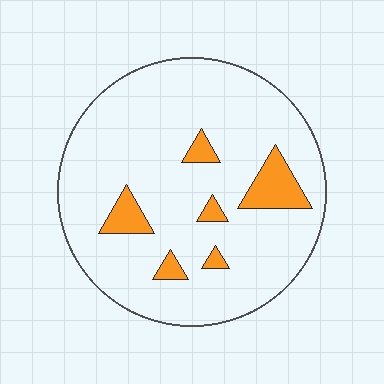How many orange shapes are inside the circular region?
6.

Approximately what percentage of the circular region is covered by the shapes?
Approximately 10%.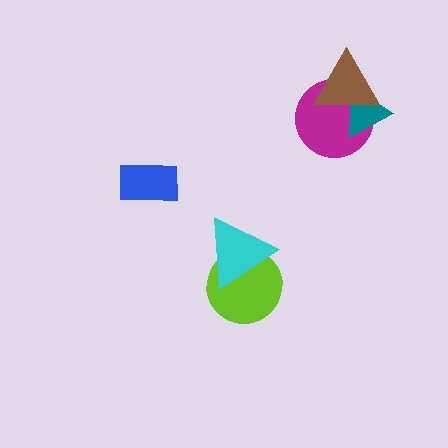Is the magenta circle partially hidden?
Yes, it is partially covered by another shape.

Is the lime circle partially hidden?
Yes, it is partially covered by another shape.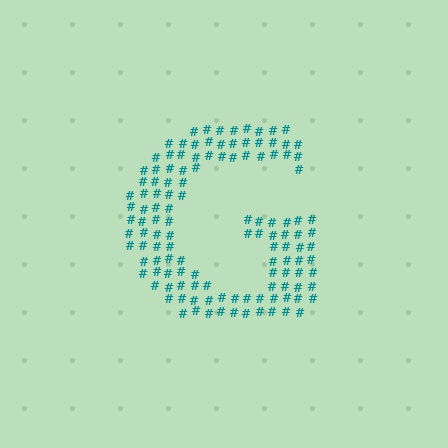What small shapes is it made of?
It is made of small hash symbols.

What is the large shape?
The large shape is the letter G.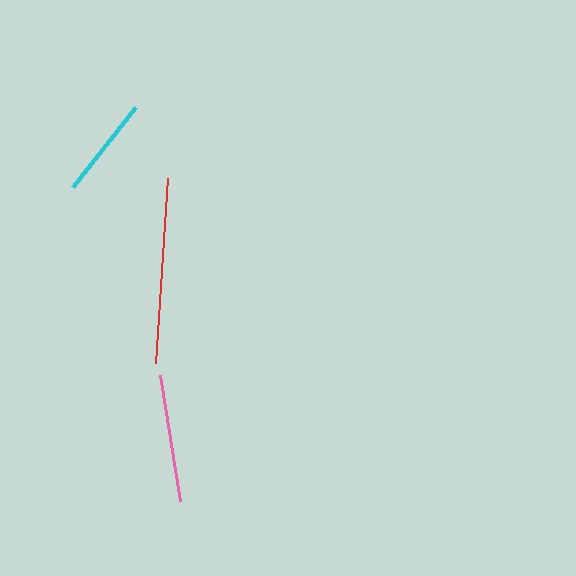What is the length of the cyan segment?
The cyan segment is approximately 102 pixels long.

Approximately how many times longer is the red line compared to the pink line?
The red line is approximately 1.5 times the length of the pink line.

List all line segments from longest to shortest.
From longest to shortest: red, pink, cyan.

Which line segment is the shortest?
The cyan line is the shortest at approximately 102 pixels.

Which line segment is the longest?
The red line is the longest at approximately 185 pixels.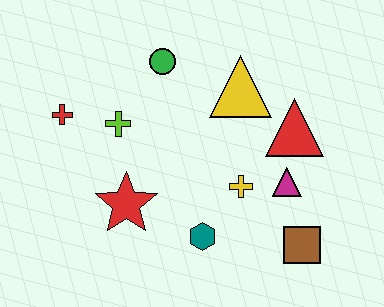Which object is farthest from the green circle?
The brown square is farthest from the green circle.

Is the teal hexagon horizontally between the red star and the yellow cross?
Yes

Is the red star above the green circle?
No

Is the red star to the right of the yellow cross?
No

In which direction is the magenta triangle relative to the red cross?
The magenta triangle is to the right of the red cross.